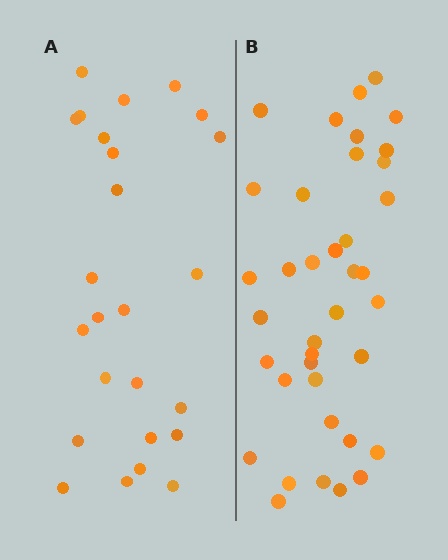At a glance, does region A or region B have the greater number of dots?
Region B (the right region) has more dots.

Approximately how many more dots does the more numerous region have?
Region B has approximately 15 more dots than region A.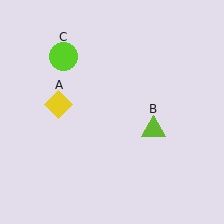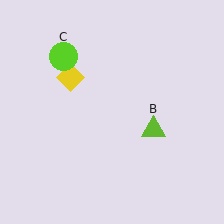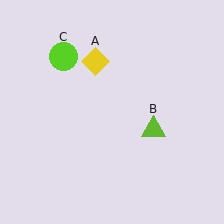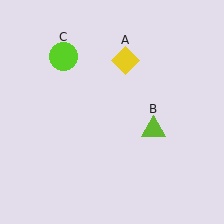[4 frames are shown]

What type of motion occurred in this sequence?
The yellow diamond (object A) rotated clockwise around the center of the scene.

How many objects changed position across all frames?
1 object changed position: yellow diamond (object A).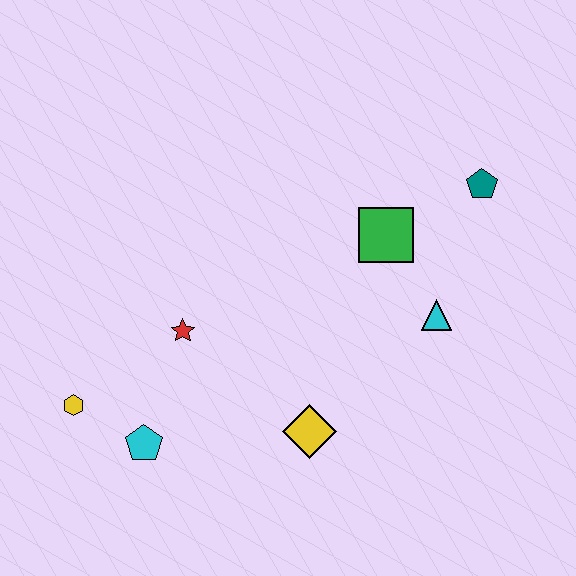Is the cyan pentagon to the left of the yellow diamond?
Yes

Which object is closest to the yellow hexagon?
The cyan pentagon is closest to the yellow hexagon.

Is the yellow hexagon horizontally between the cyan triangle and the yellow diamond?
No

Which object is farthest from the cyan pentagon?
The teal pentagon is farthest from the cyan pentagon.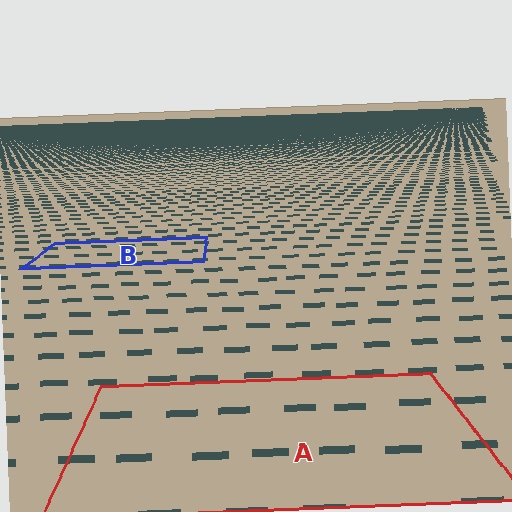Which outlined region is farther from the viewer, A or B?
Region B is farther from the viewer — the texture elements inside it appear smaller and more densely packed.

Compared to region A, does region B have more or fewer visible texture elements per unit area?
Region B has more texture elements per unit area — they are packed more densely because it is farther away.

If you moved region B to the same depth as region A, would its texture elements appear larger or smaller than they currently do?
They would appear larger. At a closer depth, the same texture elements are projected at a bigger on-screen size.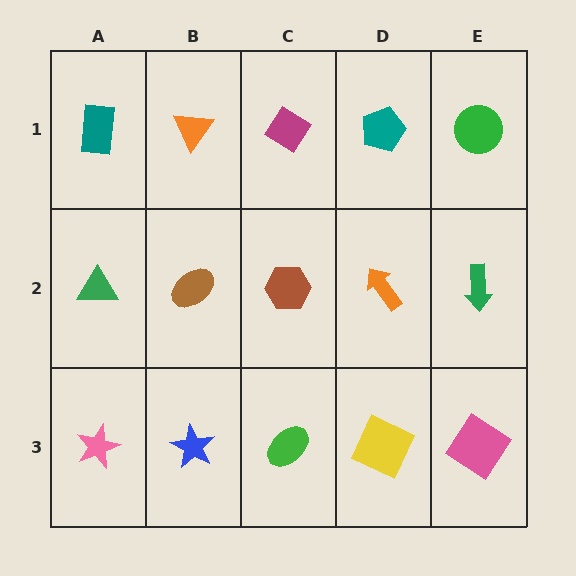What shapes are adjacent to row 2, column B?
An orange triangle (row 1, column B), a blue star (row 3, column B), a green triangle (row 2, column A), a brown hexagon (row 2, column C).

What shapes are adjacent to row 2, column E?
A green circle (row 1, column E), a pink diamond (row 3, column E), an orange arrow (row 2, column D).